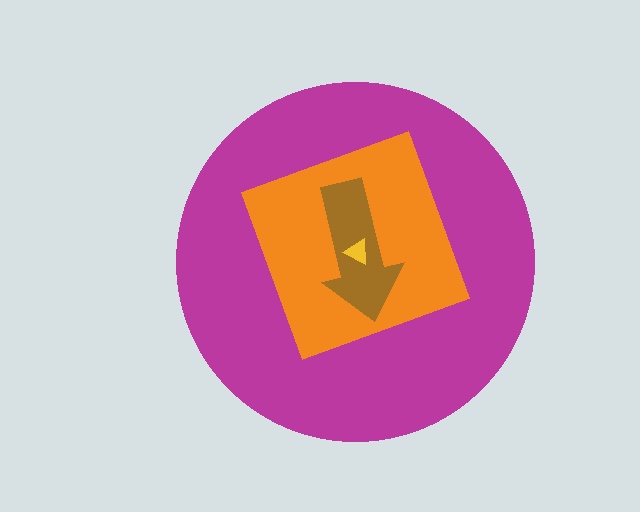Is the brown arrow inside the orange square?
Yes.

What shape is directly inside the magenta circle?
The orange square.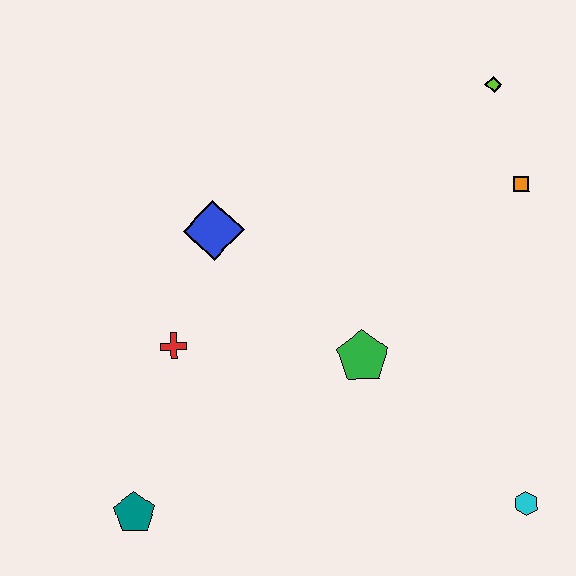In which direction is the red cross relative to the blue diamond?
The red cross is below the blue diamond.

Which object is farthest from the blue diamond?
The cyan hexagon is farthest from the blue diamond.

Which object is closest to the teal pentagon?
The red cross is closest to the teal pentagon.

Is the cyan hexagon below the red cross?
Yes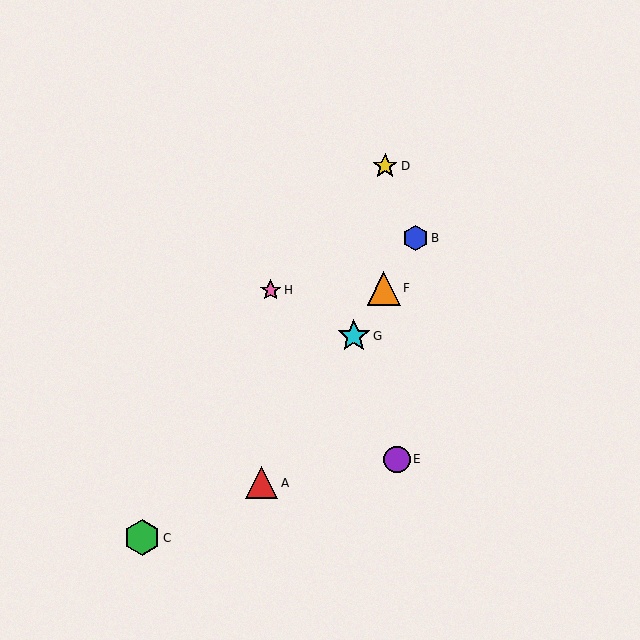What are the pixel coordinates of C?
Object C is at (142, 538).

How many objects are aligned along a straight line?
4 objects (A, B, F, G) are aligned along a straight line.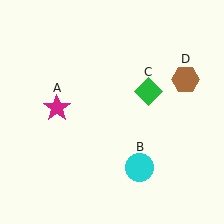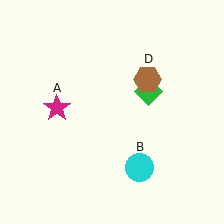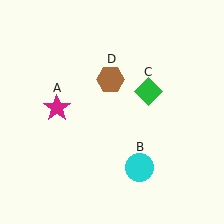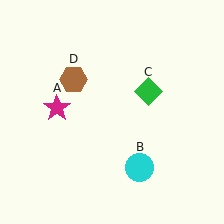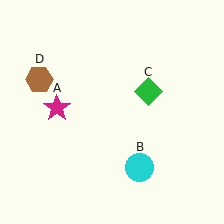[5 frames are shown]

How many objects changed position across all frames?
1 object changed position: brown hexagon (object D).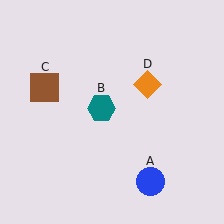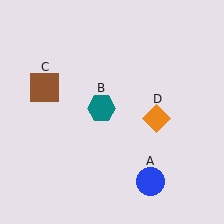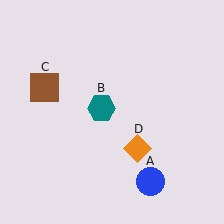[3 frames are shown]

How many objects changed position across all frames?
1 object changed position: orange diamond (object D).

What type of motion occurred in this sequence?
The orange diamond (object D) rotated clockwise around the center of the scene.